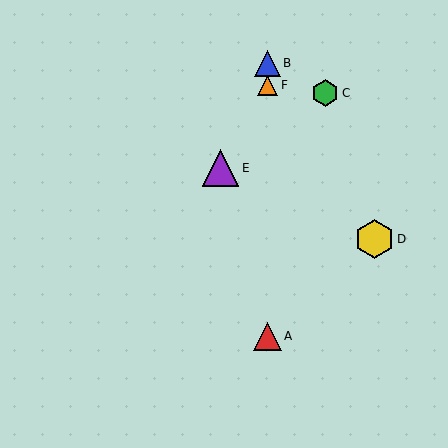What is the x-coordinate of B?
Object B is at x≈268.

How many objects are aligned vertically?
3 objects (A, B, F) are aligned vertically.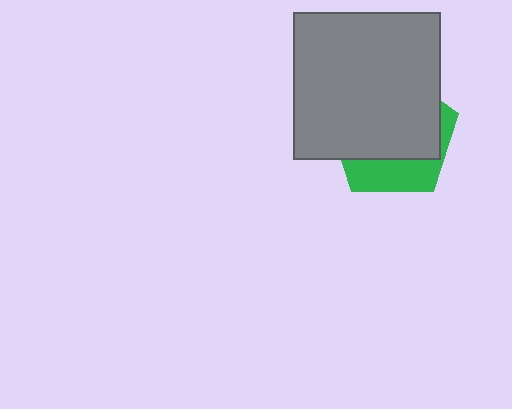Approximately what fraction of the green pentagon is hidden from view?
Roughly 69% of the green pentagon is hidden behind the gray square.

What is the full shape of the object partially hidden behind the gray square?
The partially hidden object is a green pentagon.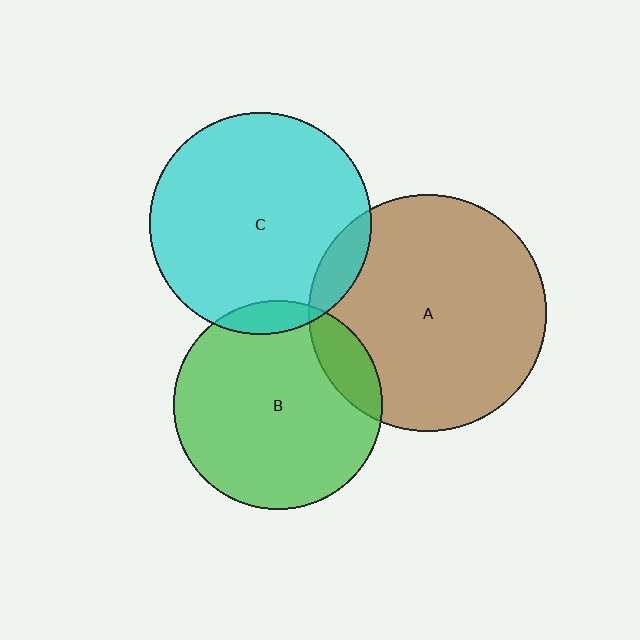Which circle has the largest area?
Circle A (brown).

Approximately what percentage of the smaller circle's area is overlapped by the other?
Approximately 10%.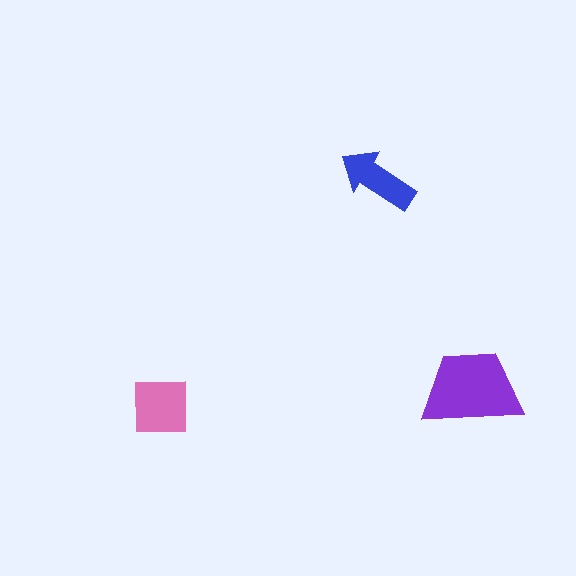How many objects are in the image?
There are 3 objects in the image.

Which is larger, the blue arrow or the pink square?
The pink square.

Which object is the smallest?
The blue arrow.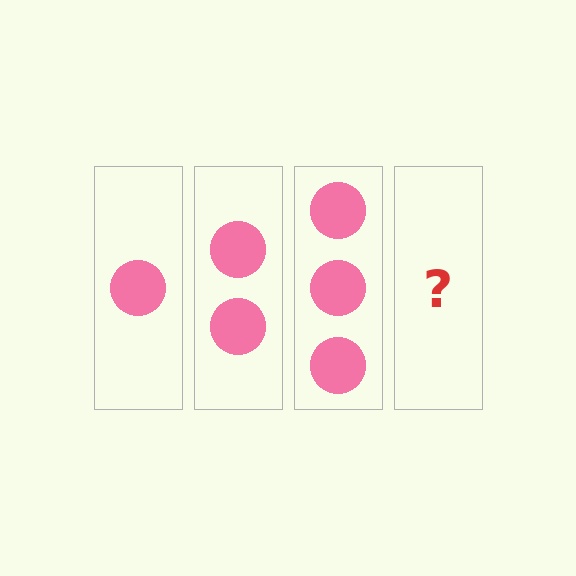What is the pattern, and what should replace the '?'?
The pattern is that each step adds one more circle. The '?' should be 4 circles.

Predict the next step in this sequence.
The next step is 4 circles.